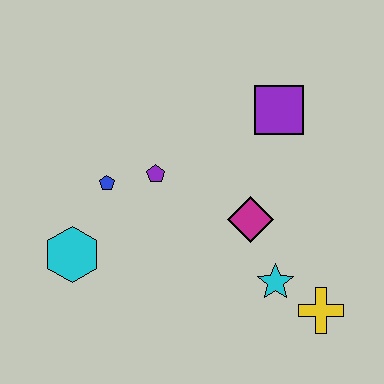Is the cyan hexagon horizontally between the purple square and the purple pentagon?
No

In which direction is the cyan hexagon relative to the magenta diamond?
The cyan hexagon is to the left of the magenta diamond.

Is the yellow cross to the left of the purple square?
No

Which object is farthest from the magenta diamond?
The cyan hexagon is farthest from the magenta diamond.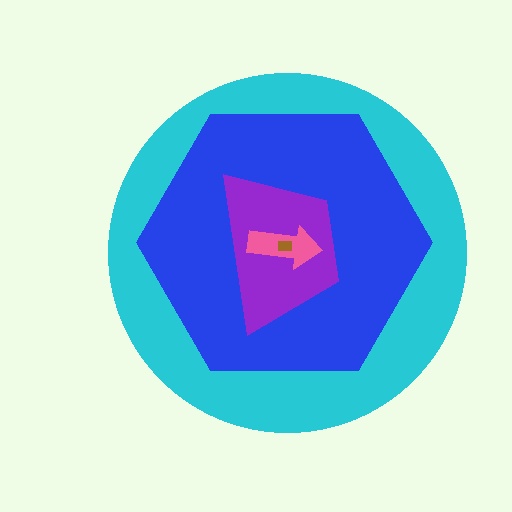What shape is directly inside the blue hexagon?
The purple trapezoid.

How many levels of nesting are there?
5.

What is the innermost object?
The brown rectangle.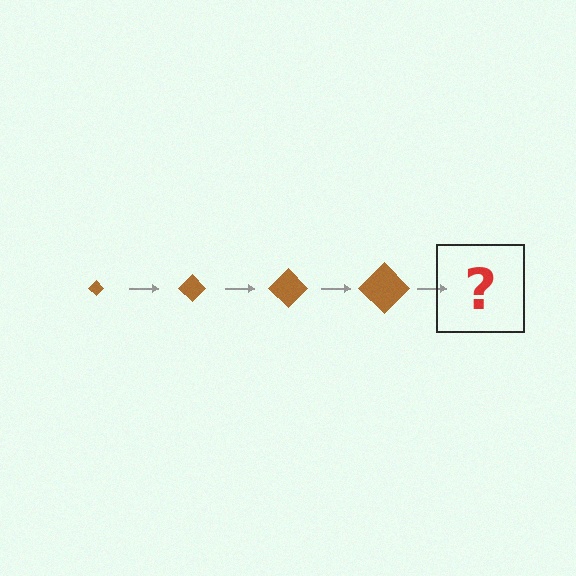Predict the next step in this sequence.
The next step is a brown diamond, larger than the previous one.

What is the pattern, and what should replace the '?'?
The pattern is that the diamond gets progressively larger each step. The '?' should be a brown diamond, larger than the previous one.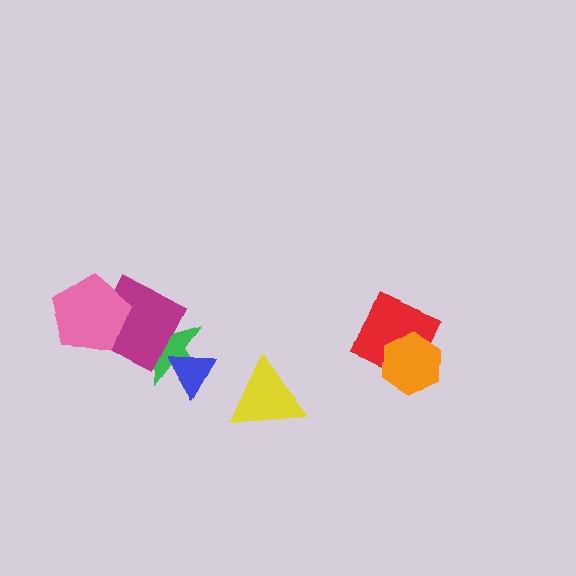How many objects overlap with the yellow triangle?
0 objects overlap with the yellow triangle.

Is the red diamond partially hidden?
Yes, it is partially covered by another shape.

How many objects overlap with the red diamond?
1 object overlaps with the red diamond.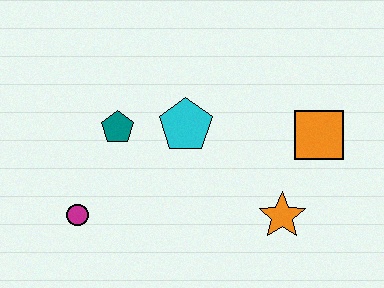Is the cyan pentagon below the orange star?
No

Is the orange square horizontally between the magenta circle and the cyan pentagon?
No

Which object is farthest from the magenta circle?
The orange square is farthest from the magenta circle.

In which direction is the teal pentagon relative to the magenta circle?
The teal pentagon is above the magenta circle.